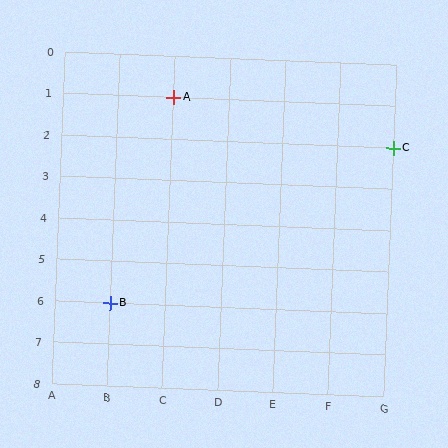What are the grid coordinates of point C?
Point C is at grid coordinates (G, 2).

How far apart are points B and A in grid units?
Points B and A are 1 column and 5 rows apart (about 5.1 grid units diagonally).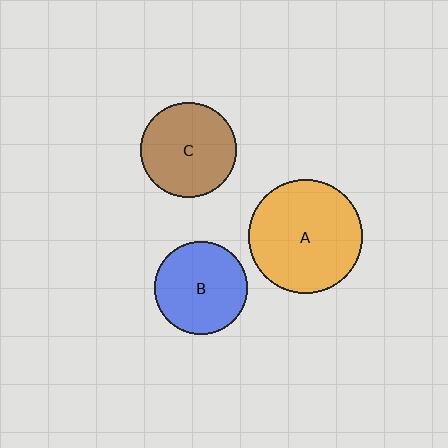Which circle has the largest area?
Circle A (orange).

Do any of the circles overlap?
No, none of the circles overlap.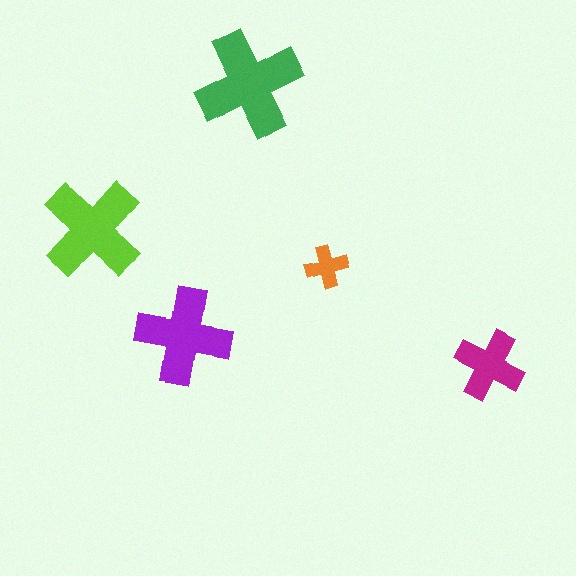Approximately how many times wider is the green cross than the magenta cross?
About 1.5 times wider.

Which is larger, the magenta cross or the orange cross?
The magenta one.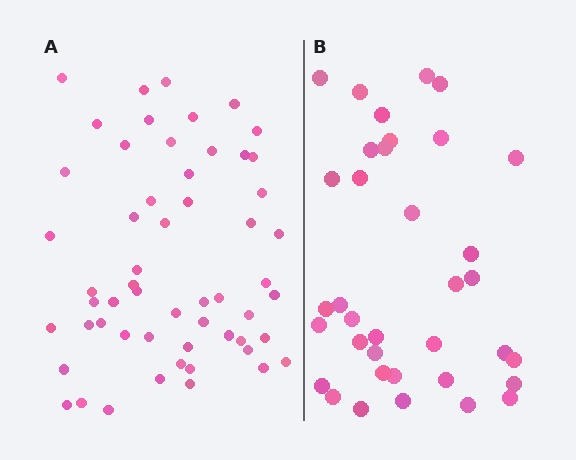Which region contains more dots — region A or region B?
Region A (the left region) has more dots.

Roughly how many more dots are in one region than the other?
Region A has approximately 20 more dots than region B.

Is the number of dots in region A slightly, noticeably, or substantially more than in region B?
Region A has substantially more. The ratio is roughly 1.6 to 1.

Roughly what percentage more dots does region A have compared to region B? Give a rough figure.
About 55% more.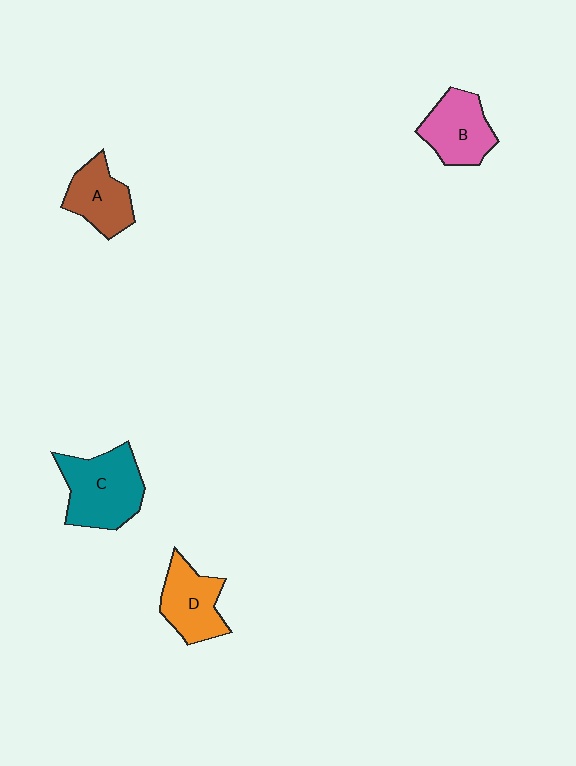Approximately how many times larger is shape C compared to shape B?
Approximately 1.3 times.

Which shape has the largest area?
Shape C (teal).